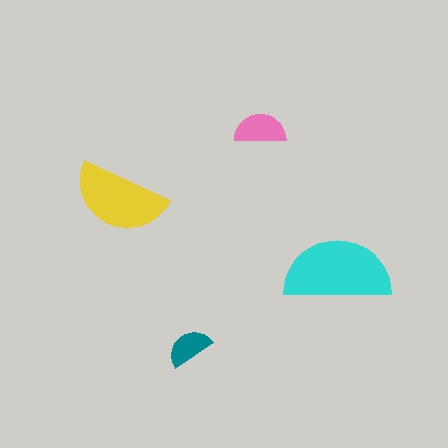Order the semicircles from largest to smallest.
the cyan one, the yellow one, the pink one, the teal one.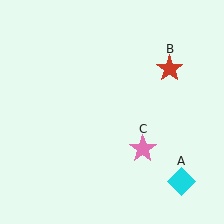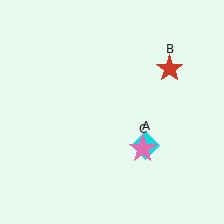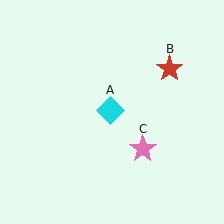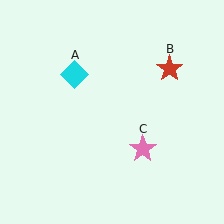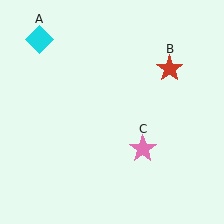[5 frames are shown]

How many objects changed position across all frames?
1 object changed position: cyan diamond (object A).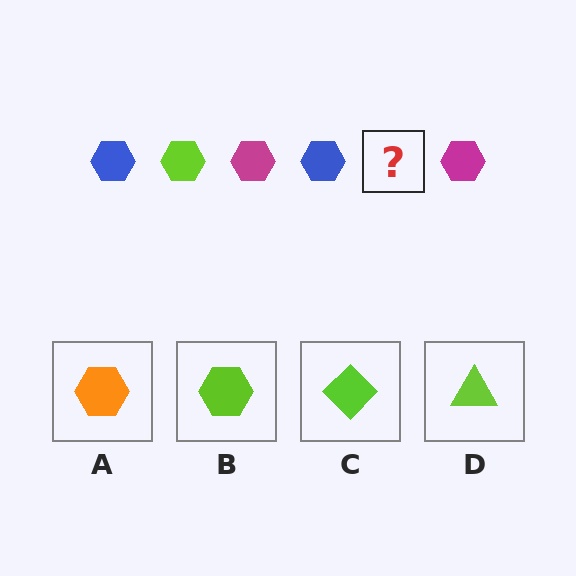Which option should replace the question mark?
Option B.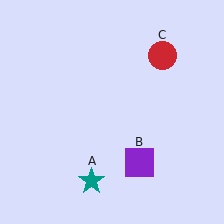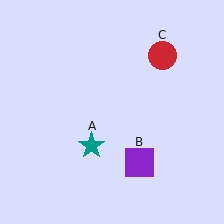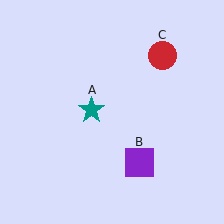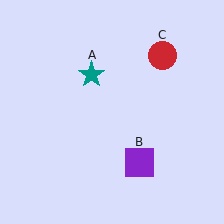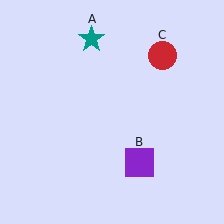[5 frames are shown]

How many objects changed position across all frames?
1 object changed position: teal star (object A).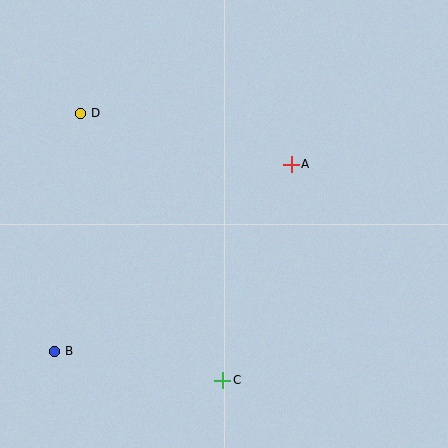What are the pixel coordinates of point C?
Point C is at (223, 380).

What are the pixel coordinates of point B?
Point B is at (55, 351).